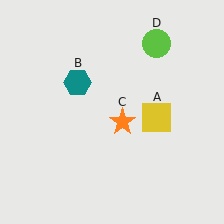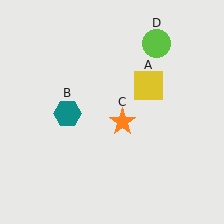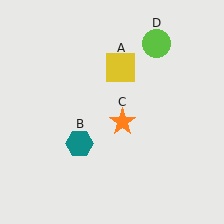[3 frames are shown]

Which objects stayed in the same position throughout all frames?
Orange star (object C) and lime circle (object D) remained stationary.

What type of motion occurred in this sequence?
The yellow square (object A), teal hexagon (object B) rotated counterclockwise around the center of the scene.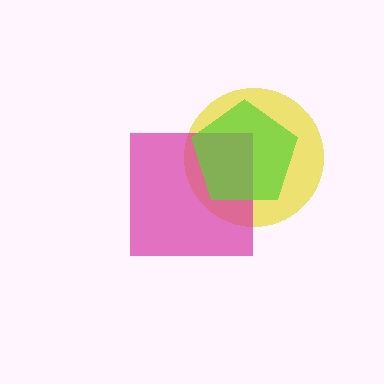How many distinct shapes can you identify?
There are 3 distinct shapes: a yellow circle, a magenta square, a lime pentagon.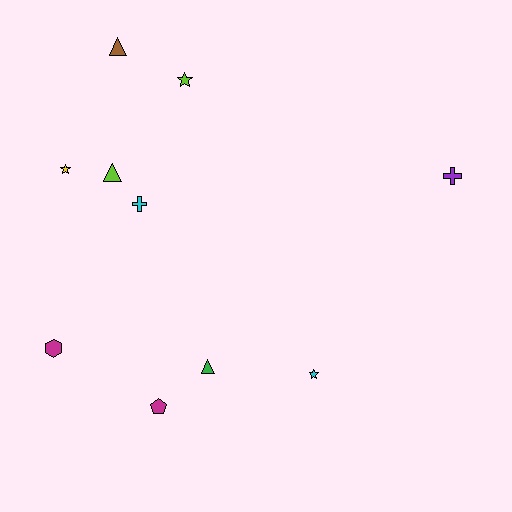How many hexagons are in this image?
There is 1 hexagon.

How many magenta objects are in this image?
There are 2 magenta objects.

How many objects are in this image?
There are 10 objects.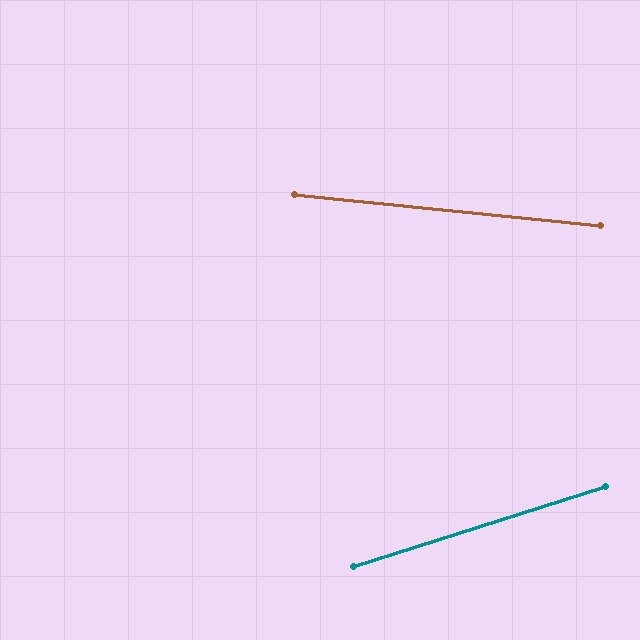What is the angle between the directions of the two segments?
Approximately 23 degrees.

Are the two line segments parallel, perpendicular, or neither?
Neither parallel nor perpendicular — they differ by about 23°.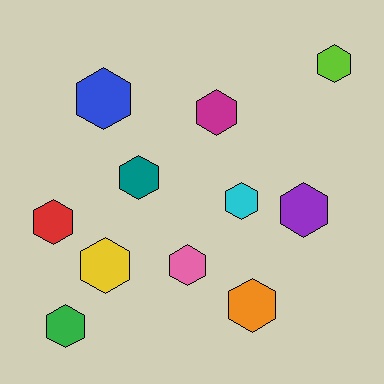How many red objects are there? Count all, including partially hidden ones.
There is 1 red object.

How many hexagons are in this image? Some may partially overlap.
There are 11 hexagons.